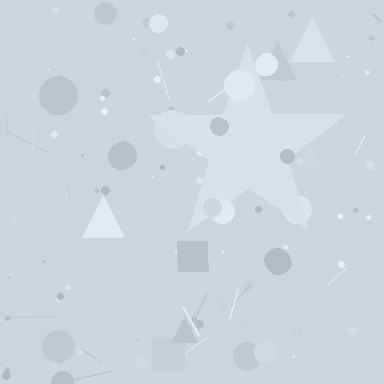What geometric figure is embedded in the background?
A star is embedded in the background.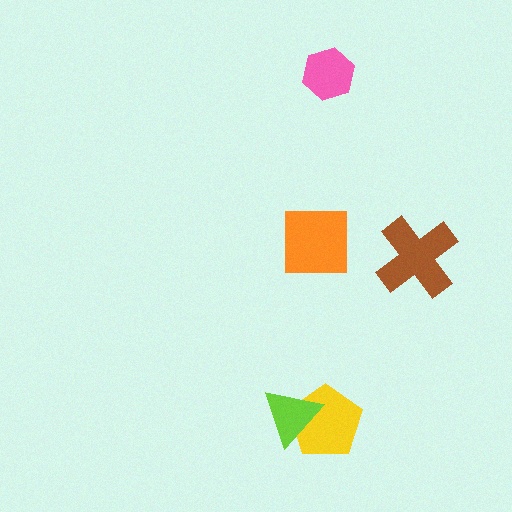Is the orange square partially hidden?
No, no other shape covers it.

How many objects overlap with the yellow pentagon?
1 object overlaps with the yellow pentagon.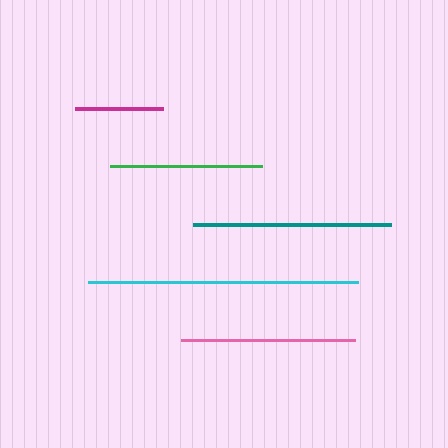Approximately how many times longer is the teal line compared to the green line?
The teal line is approximately 1.3 times the length of the green line.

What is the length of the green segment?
The green segment is approximately 152 pixels long.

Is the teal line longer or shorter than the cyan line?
The cyan line is longer than the teal line.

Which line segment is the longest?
The cyan line is the longest at approximately 271 pixels.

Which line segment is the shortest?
The magenta line is the shortest at approximately 88 pixels.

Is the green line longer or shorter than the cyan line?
The cyan line is longer than the green line.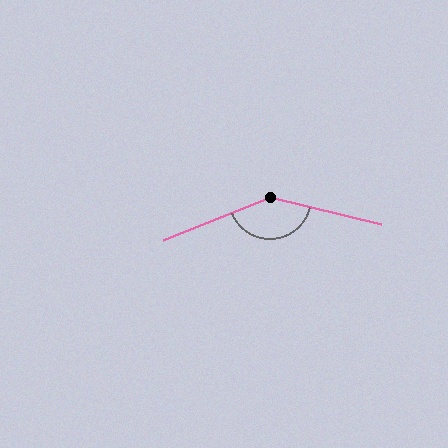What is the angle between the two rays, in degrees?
Approximately 145 degrees.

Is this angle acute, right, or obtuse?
It is obtuse.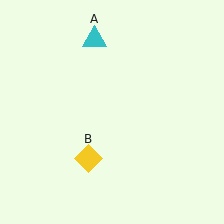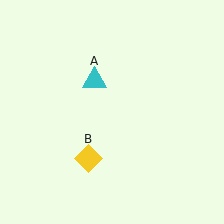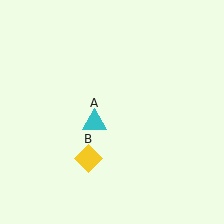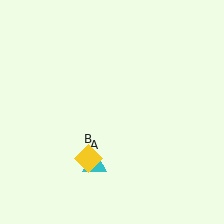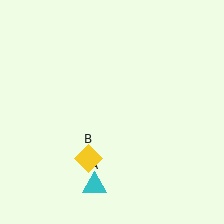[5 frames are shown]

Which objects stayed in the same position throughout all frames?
Yellow diamond (object B) remained stationary.